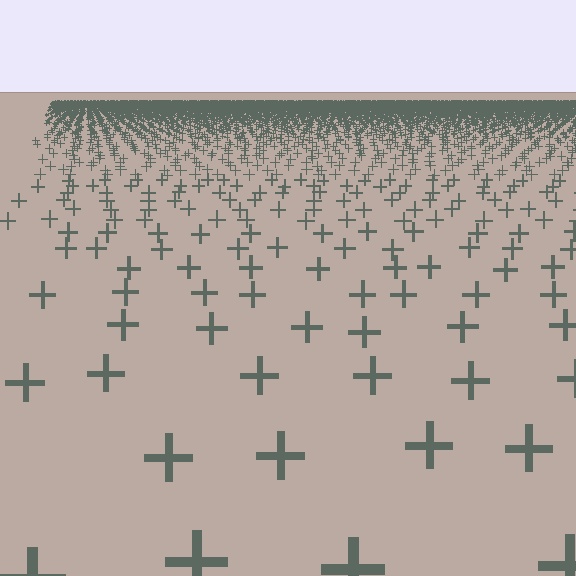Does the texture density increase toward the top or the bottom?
Density increases toward the top.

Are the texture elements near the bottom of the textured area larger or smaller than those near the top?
Larger. Near the bottom, elements are closer to the viewer and appear at a bigger on-screen size.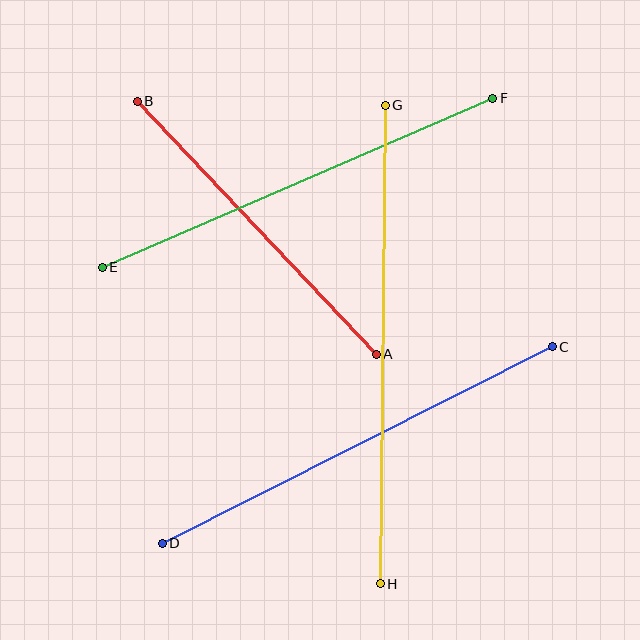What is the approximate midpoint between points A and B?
The midpoint is at approximately (257, 228) pixels.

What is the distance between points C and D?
The distance is approximately 436 pixels.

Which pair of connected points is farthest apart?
Points G and H are farthest apart.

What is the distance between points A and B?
The distance is approximately 348 pixels.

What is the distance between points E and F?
The distance is approximately 425 pixels.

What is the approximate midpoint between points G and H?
The midpoint is at approximately (383, 345) pixels.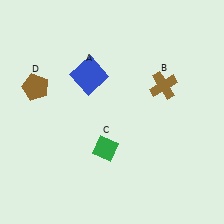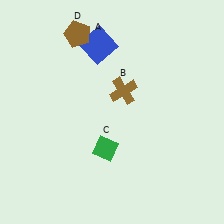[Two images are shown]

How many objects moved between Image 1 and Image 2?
3 objects moved between the two images.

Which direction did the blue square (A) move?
The blue square (A) moved up.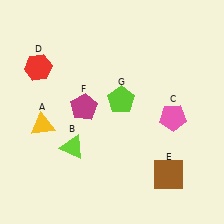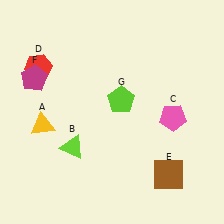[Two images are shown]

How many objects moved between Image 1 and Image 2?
1 object moved between the two images.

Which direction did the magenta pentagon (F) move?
The magenta pentagon (F) moved left.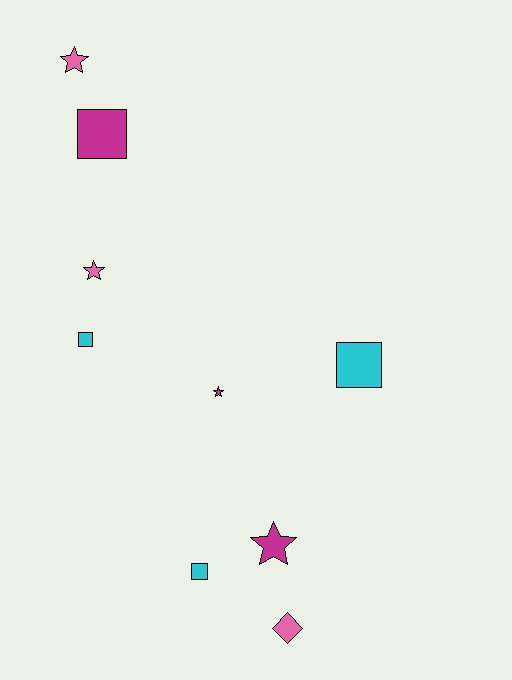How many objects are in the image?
There are 9 objects.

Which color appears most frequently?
Magenta, with 3 objects.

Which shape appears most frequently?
Star, with 4 objects.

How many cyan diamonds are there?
There are no cyan diamonds.